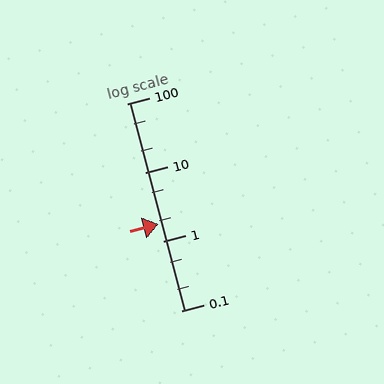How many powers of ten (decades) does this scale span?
The scale spans 3 decades, from 0.1 to 100.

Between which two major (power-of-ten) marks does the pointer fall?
The pointer is between 1 and 10.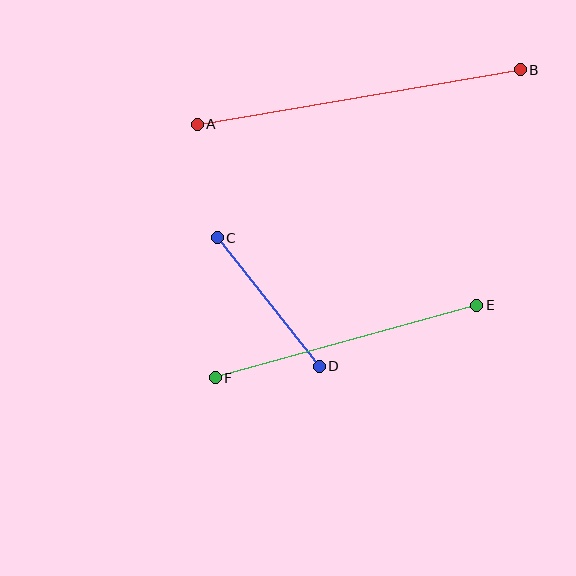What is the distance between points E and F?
The distance is approximately 271 pixels.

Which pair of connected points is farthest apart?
Points A and B are farthest apart.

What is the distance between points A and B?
The distance is approximately 327 pixels.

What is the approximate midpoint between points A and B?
The midpoint is at approximately (359, 97) pixels.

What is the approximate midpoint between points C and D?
The midpoint is at approximately (268, 302) pixels.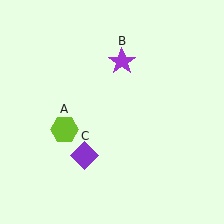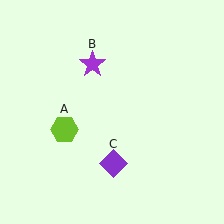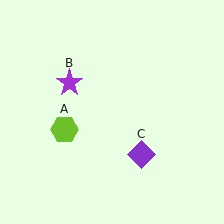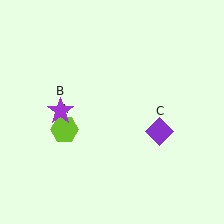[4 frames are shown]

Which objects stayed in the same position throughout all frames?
Lime hexagon (object A) remained stationary.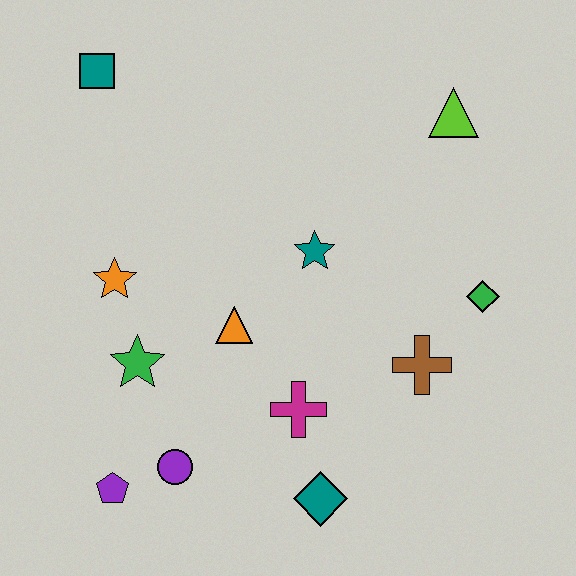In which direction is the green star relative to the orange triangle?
The green star is to the left of the orange triangle.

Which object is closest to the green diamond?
The brown cross is closest to the green diamond.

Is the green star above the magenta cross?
Yes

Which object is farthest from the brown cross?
The teal square is farthest from the brown cross.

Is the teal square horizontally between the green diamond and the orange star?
No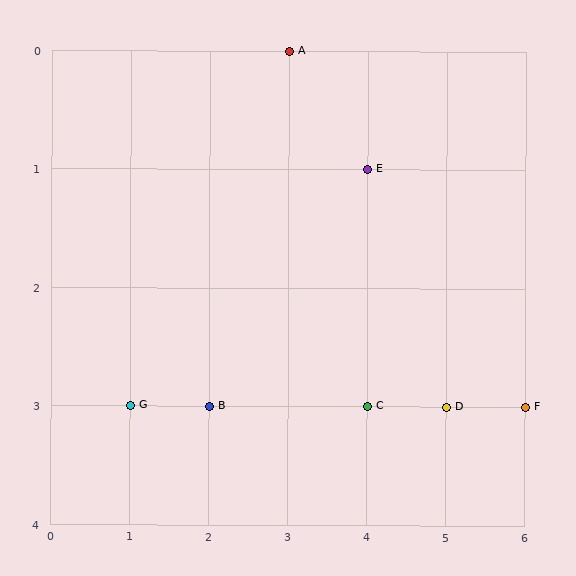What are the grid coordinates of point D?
Point D is at grid coordinates (5, 3).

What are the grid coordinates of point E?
Point E is at grid coordinates (4, 1).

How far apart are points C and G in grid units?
Points C and G are 3 columns apart.